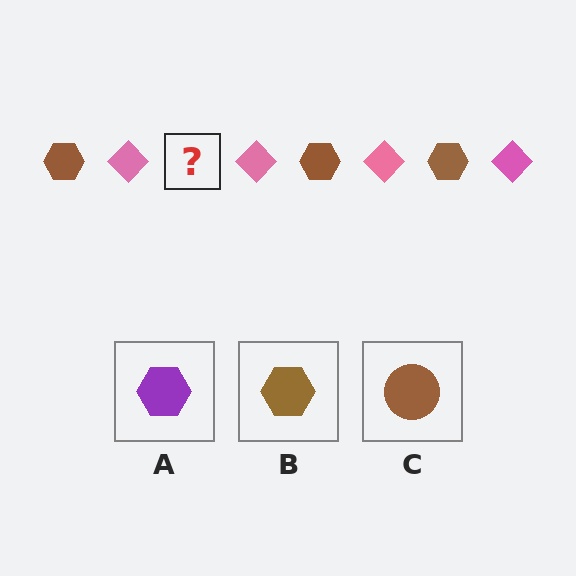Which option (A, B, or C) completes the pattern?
B.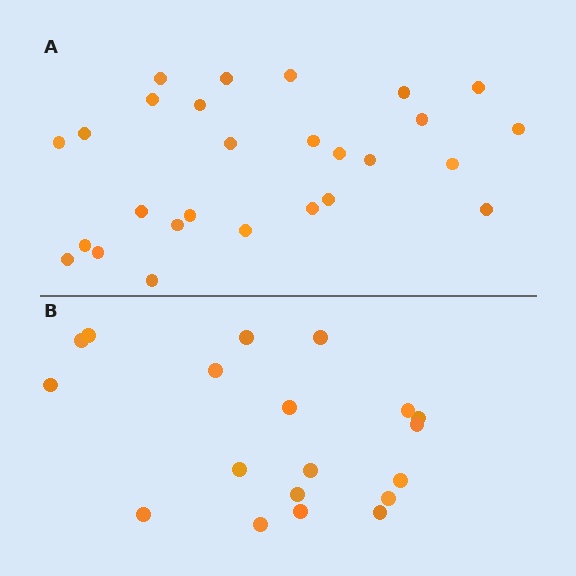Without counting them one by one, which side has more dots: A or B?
Region A (the top region) has more dots.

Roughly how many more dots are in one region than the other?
Region A has roughly 8 or so more dots than region B.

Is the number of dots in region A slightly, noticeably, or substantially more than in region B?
Region A has noticeably more, but not dramatically so. The ratio is roughly 1.4 to 1.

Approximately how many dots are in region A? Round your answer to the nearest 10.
About 30 dots. (The exact count is 27, which rounds to 30.)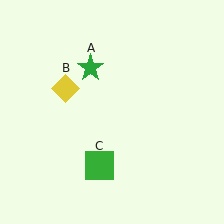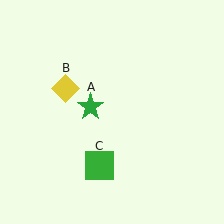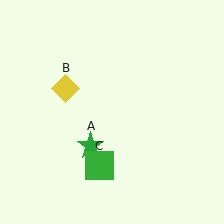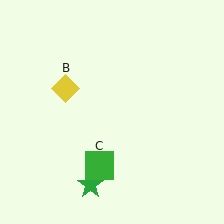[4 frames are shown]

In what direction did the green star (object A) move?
The green star (object A) moved down.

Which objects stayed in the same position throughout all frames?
Yellow diamond (object B) and green square (object C) remained stationary.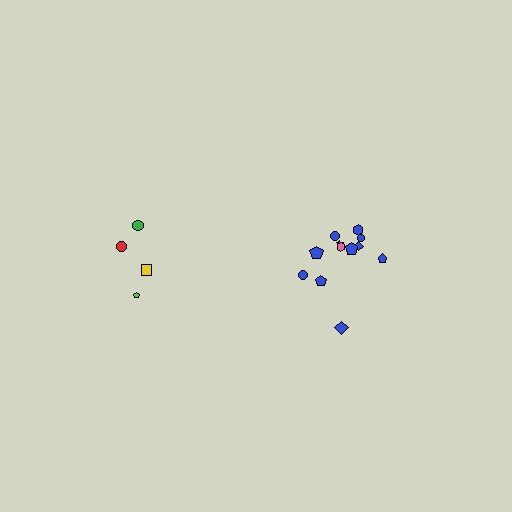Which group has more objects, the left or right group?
The right group.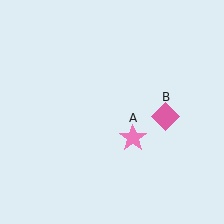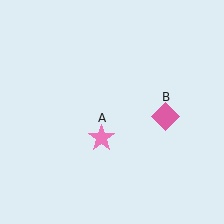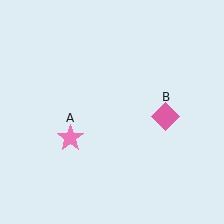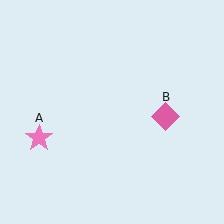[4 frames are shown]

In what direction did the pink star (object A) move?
The pink star (object A) moved left.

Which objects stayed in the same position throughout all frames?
Pink diamond (object B) remained stationary.